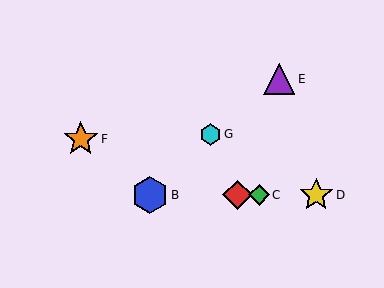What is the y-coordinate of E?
Object E is at y≈79.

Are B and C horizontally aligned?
Yes, both are at y≈195.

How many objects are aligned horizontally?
4 objects (A, B, C, D) are aligned horizontally.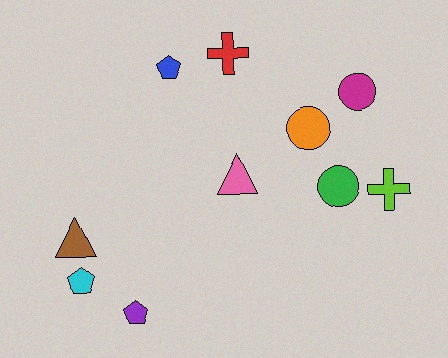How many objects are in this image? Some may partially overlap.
There are 10 objects.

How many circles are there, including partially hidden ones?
There are 3 circles.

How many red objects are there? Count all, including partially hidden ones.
There is 1 red object.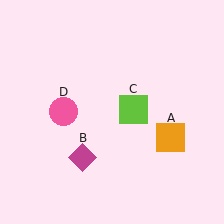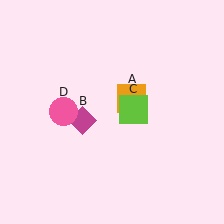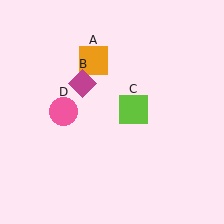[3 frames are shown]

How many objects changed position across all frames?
2 objects changed position: orange square (object A), magenta diamond (object B).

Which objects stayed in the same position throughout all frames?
Lime square (object C) and pink circle (object D) remained stationary.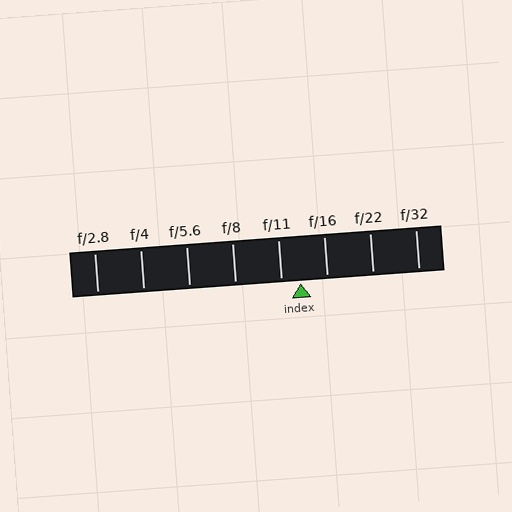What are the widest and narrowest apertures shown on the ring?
The widest aperture shown is f/2.8 and the narrowest is f/32.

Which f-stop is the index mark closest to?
The index mark is closest to f/11.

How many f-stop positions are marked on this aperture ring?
There are 8 f-stop positions marked.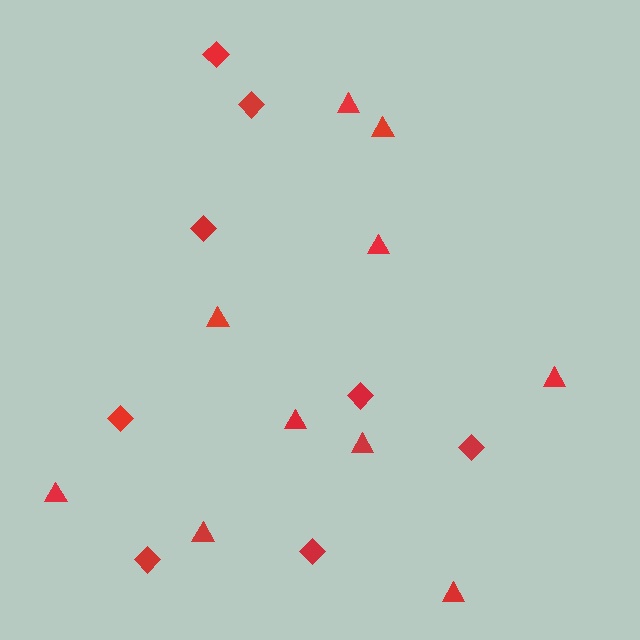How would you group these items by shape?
There are 2 groups: one group of diamonds (8) and one group of triangles (10).